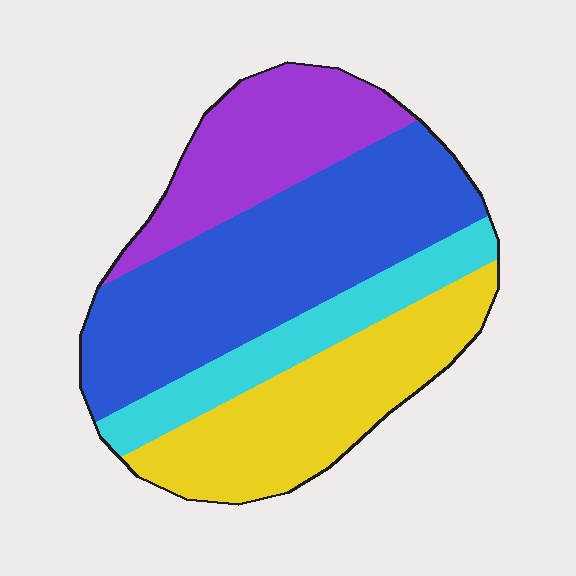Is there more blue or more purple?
Blue.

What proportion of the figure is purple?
Purple takes up between a sixth and a third of the figure.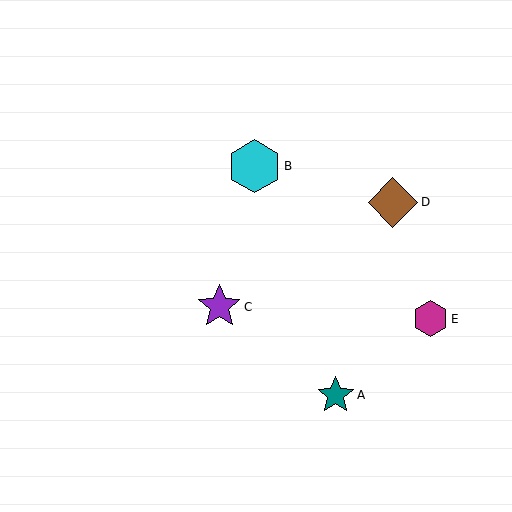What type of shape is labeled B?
Shape B is a cyan hexagon.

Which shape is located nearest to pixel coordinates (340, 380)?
The teal star (labeled A) at (336, 395) is nearest to that location.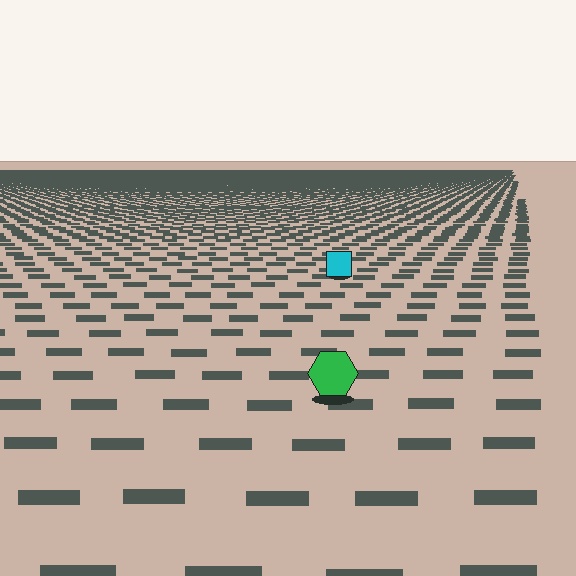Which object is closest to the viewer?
The green hexagon is closest. The texture marks near it are larger and more spread out.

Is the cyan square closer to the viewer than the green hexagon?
No. The green hexagon is closer — you can tell from the texture gradient: the ground texture is coarser near it.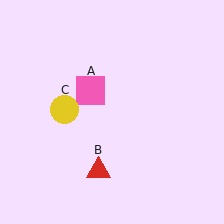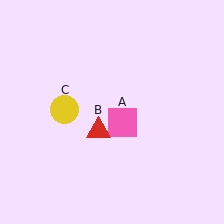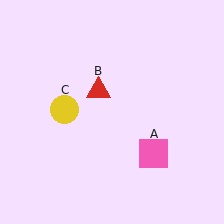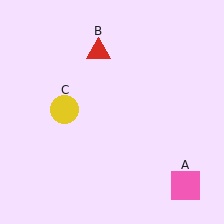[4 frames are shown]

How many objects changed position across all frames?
2 objects changed position: pink square (object A), red triangle (object B).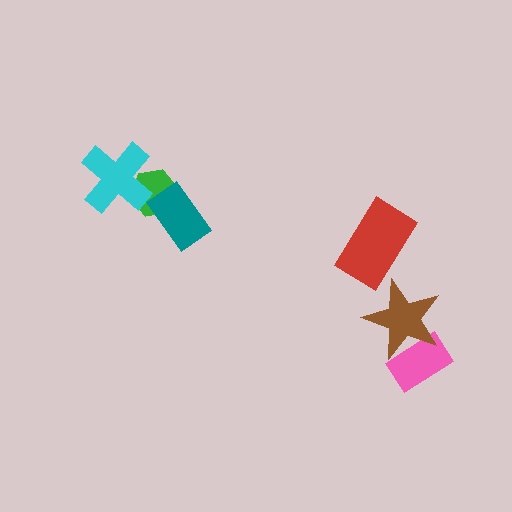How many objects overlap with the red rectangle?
0 objects overlap with the red rectangle.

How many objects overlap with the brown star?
1 object overlaps with the brown star.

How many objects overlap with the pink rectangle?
1 object overlaps with the pink rectangle.